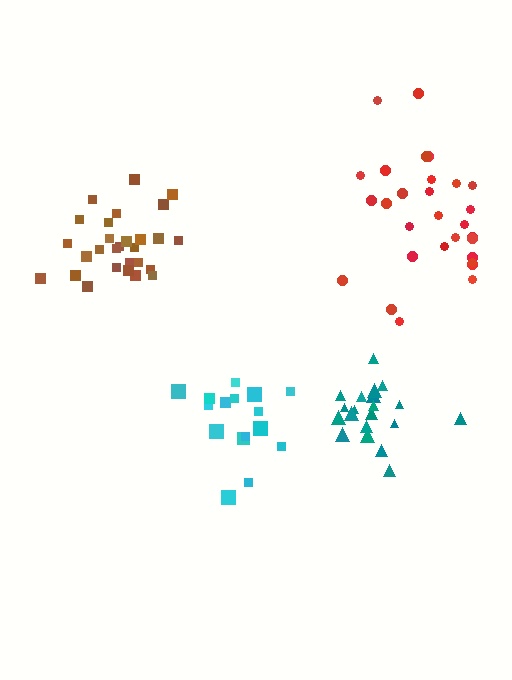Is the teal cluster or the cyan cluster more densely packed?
Teal.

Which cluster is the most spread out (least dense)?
Red.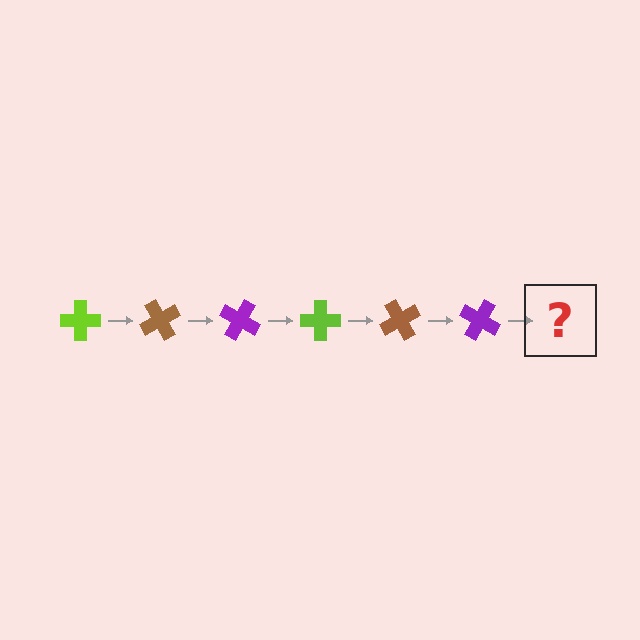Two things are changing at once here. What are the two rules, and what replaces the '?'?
The two rules are that it rotates 60 degrees each step and the color cycles through lime, brown, and purple. The '?' should be a lime cross, rotated 360 degrees from the start.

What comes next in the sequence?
The next element should be a lime cross, rotated 360 degrees from the start.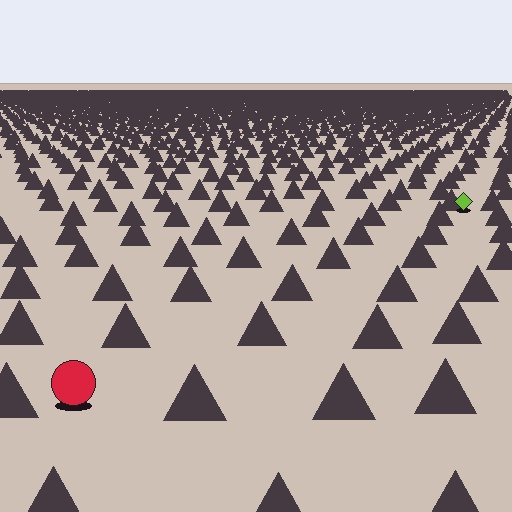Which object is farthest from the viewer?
The lime diamond is farthest from the viewer. It appears smaller and the ground texture around it is denser.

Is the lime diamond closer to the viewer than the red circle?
No. The red circle is closer — you can tell from the texture gradient: the ground texture is coarser near it.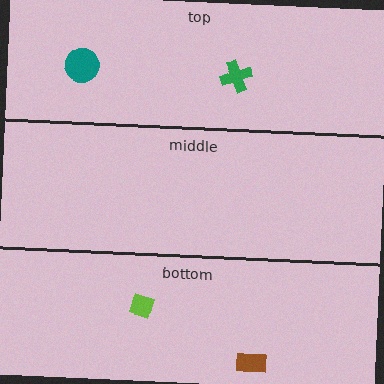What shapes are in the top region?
The green cross, the teal circle.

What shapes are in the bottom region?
The brown rectangle, the lime diamond.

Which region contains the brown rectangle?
The bottom region.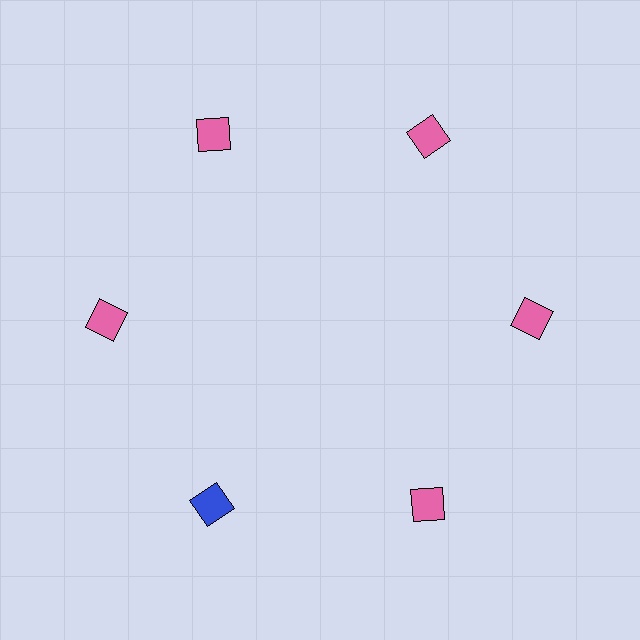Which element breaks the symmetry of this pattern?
The blue diamond at roughly the 7 o'clock position breaks the symmetry. All other shapes are pink diamonds.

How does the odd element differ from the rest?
It has a different color: blue instead of pink.